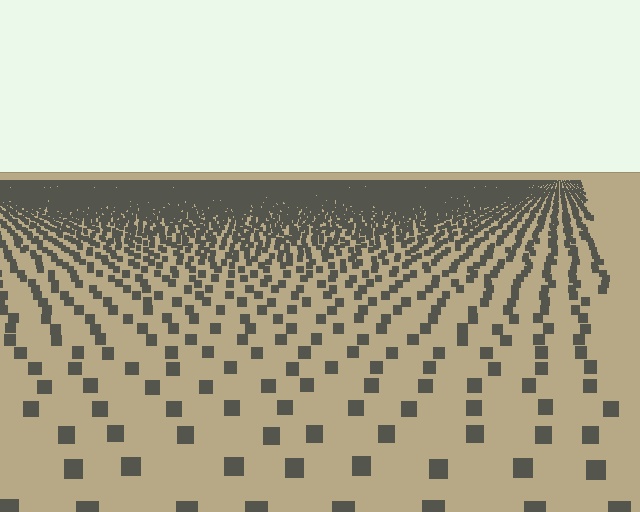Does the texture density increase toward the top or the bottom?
Density increases toward the top.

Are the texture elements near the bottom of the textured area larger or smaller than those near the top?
Larger. Near the bottom, elements are closer to the viewer and appear at a bigger on-screen size.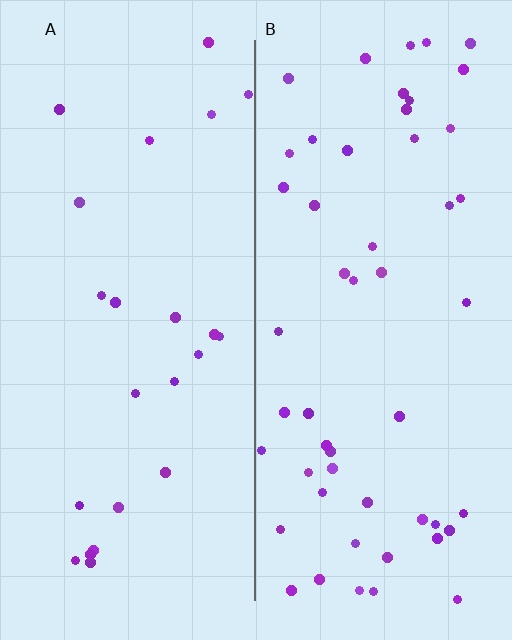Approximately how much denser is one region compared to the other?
Approximately 2.3× — region B over region A.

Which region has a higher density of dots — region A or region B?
B (the right).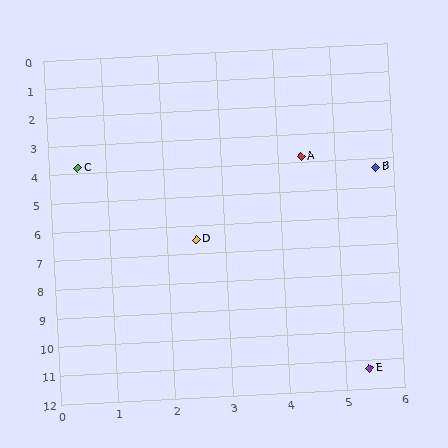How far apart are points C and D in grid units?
Points C and D are about 3.4 grid units apart.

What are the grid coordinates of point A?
Point A is at approximately (4.4, 3.8).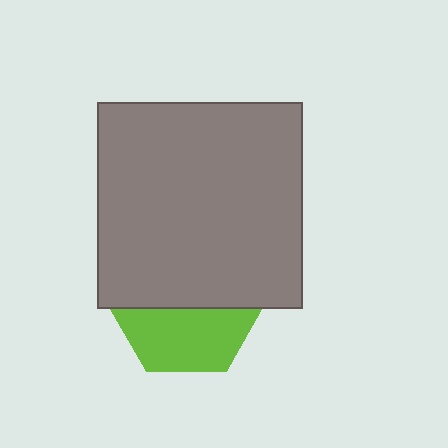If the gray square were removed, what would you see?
You would see the complete lime hexagon.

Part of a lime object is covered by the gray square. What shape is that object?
It is a hexagon.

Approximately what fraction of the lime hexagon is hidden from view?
Roughly 57% of the lime hexagon is hidden behind the gray square.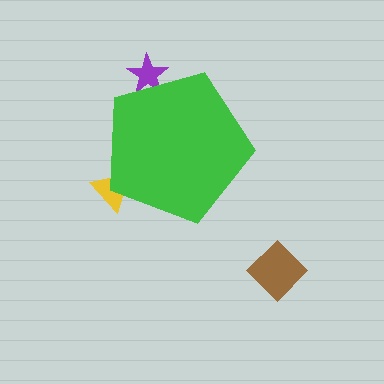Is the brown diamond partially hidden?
No, the brown diamond is fully visible.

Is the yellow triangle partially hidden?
Yes, the yellow triangle is partially hidden behind the green pentagon.